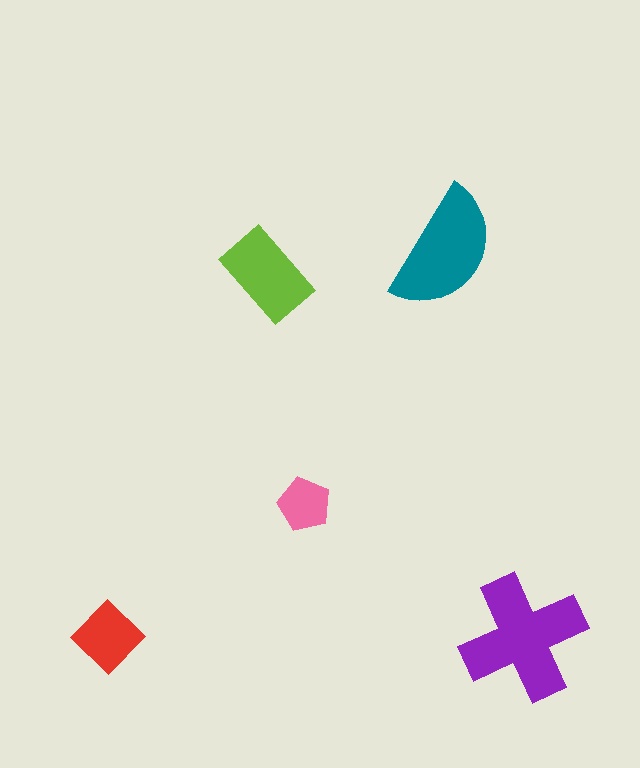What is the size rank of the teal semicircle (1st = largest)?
2nd.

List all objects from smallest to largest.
The pink pentagon, the red diamond, the lime rectangle, the teal semicircle, the purple cross.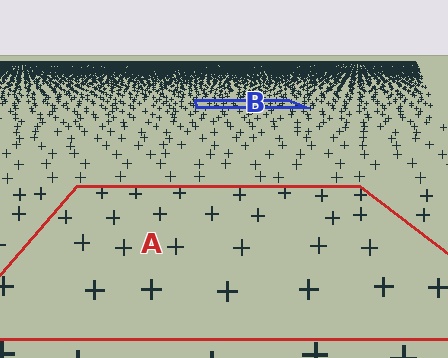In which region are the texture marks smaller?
The texture marks are smaller in region B, because it is farther away.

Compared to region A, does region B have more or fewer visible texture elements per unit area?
Region B has more texture elements per unit area — they are packed more densely because it is farther away.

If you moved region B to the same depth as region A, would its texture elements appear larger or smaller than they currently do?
They would appear larger. At a closer depth, the same texture elements are projected at a bigger on-screen size.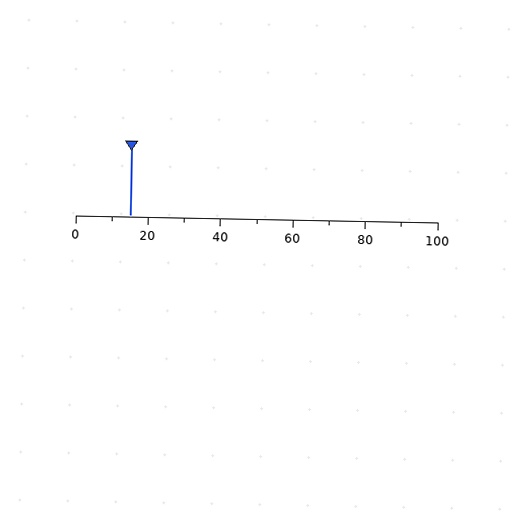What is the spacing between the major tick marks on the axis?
The major ticks are spaced 20 apart.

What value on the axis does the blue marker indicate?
The marker indicates approximately 15.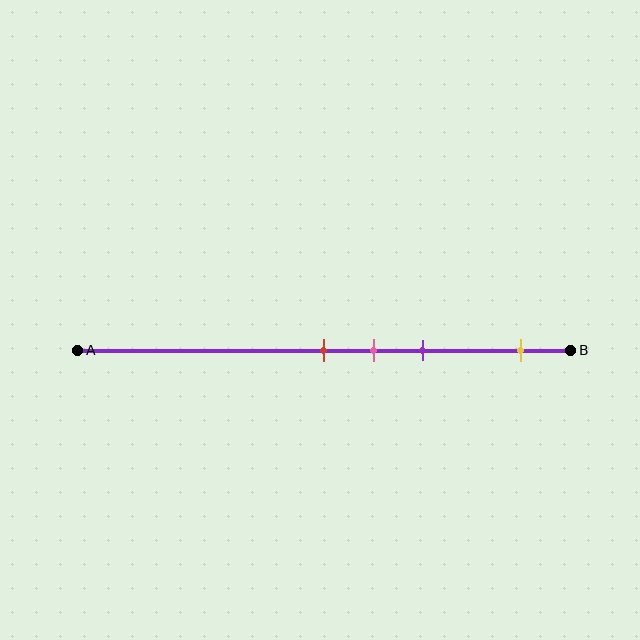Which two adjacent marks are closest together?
The red and pink marks are the closest adjacent pair.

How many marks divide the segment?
There are 4 marks dividing the segment.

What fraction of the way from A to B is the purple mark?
The purple mark is approximately 70% (0.7) of the way from A to B.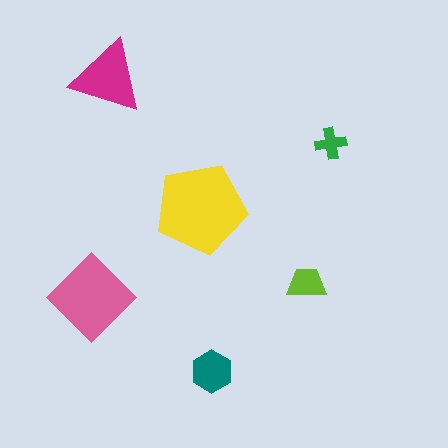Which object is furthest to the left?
The pink diamond is leftmost.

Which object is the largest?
The yellow pentagon.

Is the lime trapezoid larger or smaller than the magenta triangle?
Smaller.